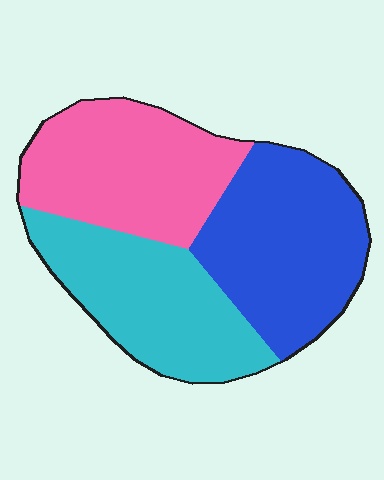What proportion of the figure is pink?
Pink covers around 35% of the figure.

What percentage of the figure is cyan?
Cyan takes up about one third (1/3) of the figure.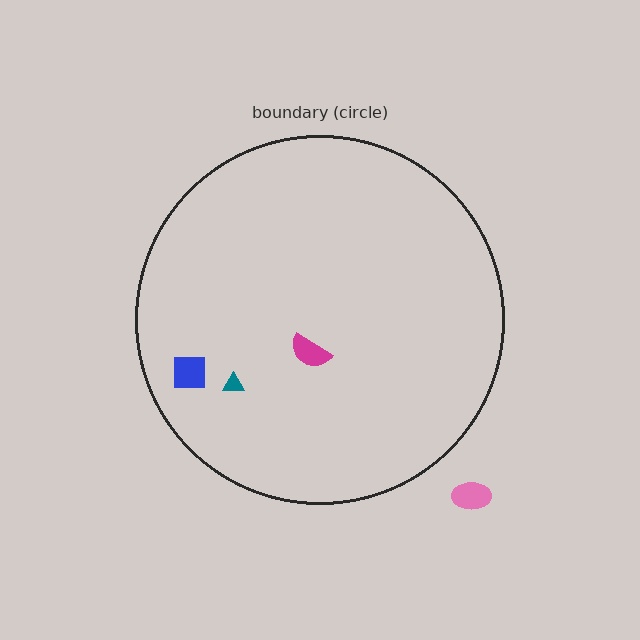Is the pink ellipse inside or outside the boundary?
Outside.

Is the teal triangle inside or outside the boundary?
Inside.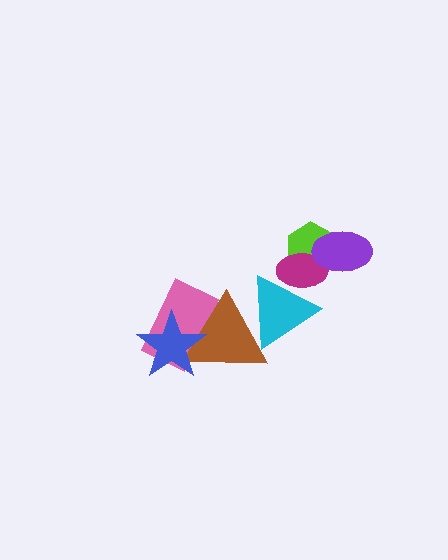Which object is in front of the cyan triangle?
The brown triangle is in front of the cyan triangle.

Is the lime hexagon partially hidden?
Yes, it is partially covered by another shape.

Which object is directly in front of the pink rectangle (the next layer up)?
The brown triangle is directly in front of the pink rectangle.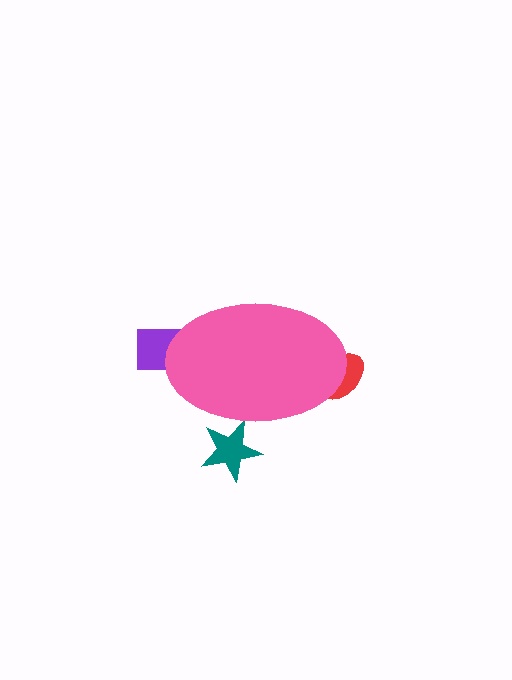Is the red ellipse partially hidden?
Yes, the red ellipse is partially hidden behind the pink ellipse.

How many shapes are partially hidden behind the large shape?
3 shapes are partially hidden.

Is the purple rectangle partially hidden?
Yes, the purple rectangle is partially hidden behind the pink ellipse.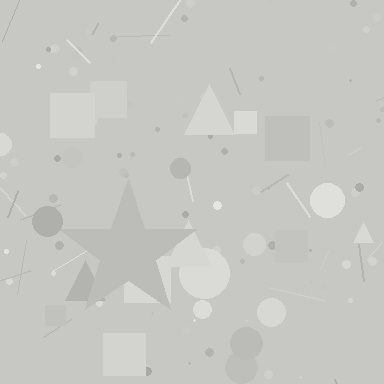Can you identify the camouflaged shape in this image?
The camouflaged shape is a star.